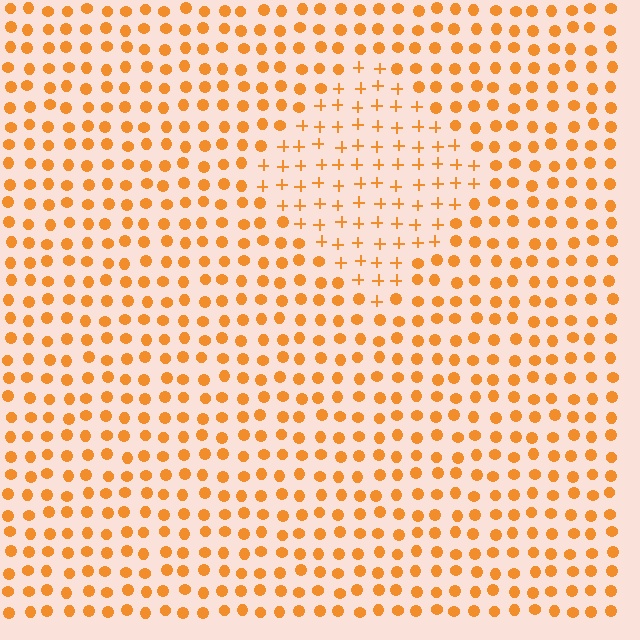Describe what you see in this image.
The image is filled with small orange elements arranged in a uniform grid. A diamond-shaped region contains plus signs, while the surrounding area contains circles. The boundary is defined purely by the change in element shape.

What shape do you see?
I see a diamond.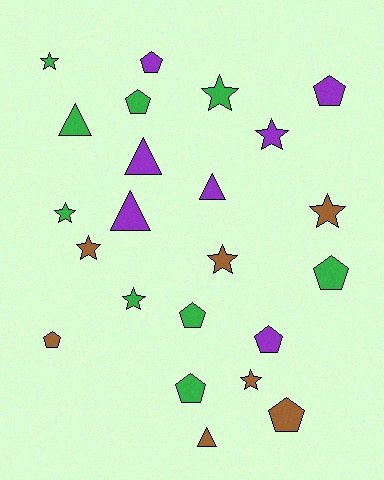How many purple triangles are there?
There are 3 purple triangles.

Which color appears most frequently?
Green, with 9 objects.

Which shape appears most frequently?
Pentagon, with 9 objects.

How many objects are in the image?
There are 23 objects.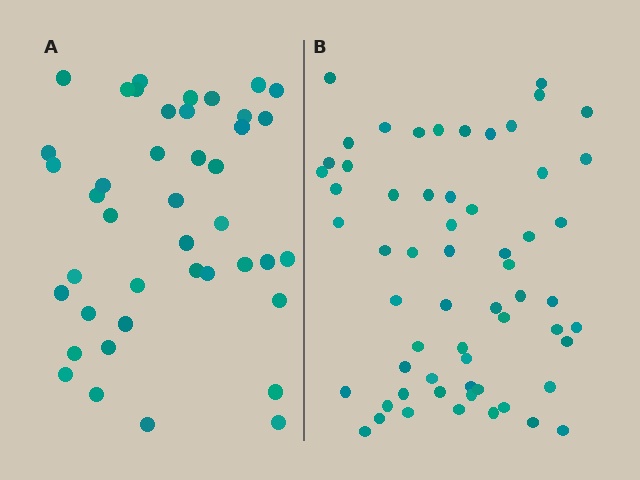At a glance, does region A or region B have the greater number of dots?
Region B (the right region) has more dots.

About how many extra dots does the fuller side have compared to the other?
Region B has approximately 20 more dots than region A.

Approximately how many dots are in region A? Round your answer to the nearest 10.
About 40 dots. (The exact count is 42, which rounds to 40.)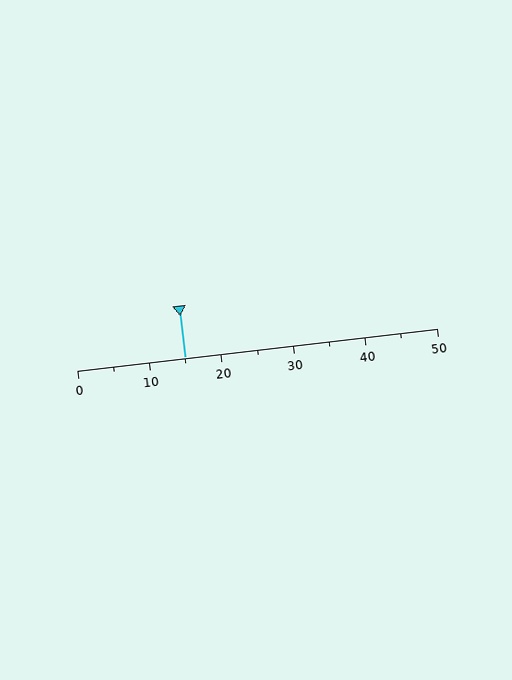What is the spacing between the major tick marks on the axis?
The major ticks are spaced 10 apart.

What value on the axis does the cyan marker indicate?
The marker indicates approximately 15.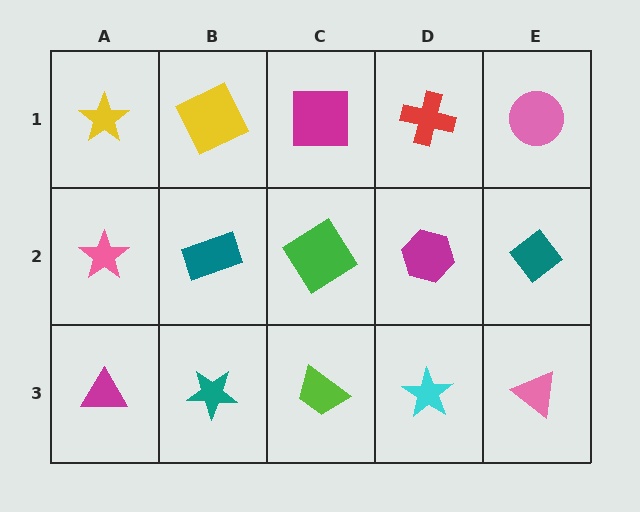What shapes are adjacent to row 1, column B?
A teal rectangle (row 2, column B), a yellow star (row 1, column A), a magenta square (row 1, column C).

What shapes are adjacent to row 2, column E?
A pink circle (row 1, column E), a pink triangle (row 3, column E), a magenta hexagon (row 2, column D).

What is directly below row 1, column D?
A magenta hexagon.